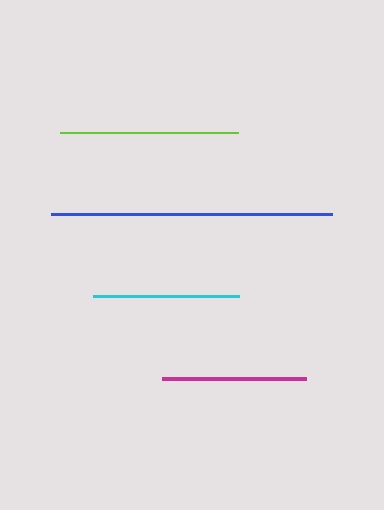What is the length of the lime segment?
The lime segment is approximately 178 pixels long.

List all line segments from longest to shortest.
From longest to shortest: blue, lime, cyan, magenta.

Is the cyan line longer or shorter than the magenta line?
The cyan line is longer than the magenta line.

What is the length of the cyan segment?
The cyan segment is approximately 146 pixels long.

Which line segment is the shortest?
The magenta line is the shortest at approximately 144 pixels.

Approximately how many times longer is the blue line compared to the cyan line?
The blue line is approximately 1.9 times the length of the cyan line.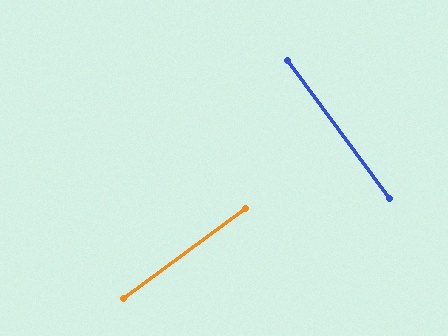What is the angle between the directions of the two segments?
Approximately 90 degrees.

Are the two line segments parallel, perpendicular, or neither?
Perpendicular — they meet at approximately 90°.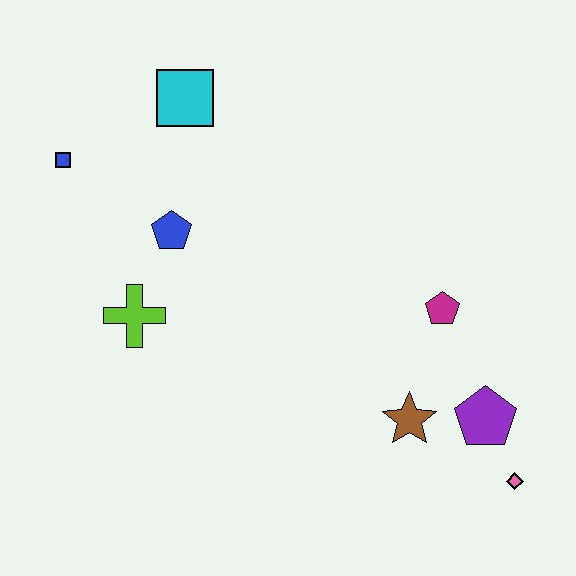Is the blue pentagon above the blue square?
No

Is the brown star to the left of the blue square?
No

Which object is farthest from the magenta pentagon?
The blue square is farthest from the magenta pentagon.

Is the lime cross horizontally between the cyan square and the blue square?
Yes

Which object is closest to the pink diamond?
The purple pentagon is closest to the pink diamond.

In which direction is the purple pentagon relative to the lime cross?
The purple pentagon is to the right of the lime cross.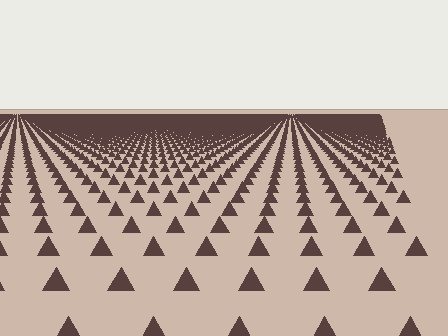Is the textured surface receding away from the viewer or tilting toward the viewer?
The surface is receding away from the viewer. Texture elements get smaller and denser toward the top.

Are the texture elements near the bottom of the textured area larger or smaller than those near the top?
Larger. Near the bottom, elements are closer to the viewer and appear at a bigger on-screen size.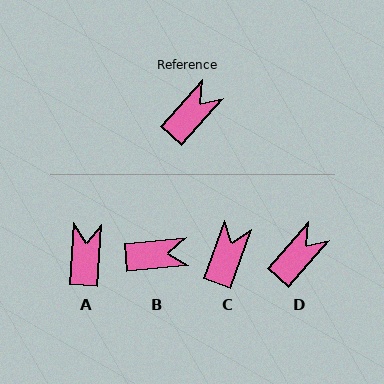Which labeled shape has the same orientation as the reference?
D.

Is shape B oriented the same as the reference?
No, it is off by about 42 degrees.